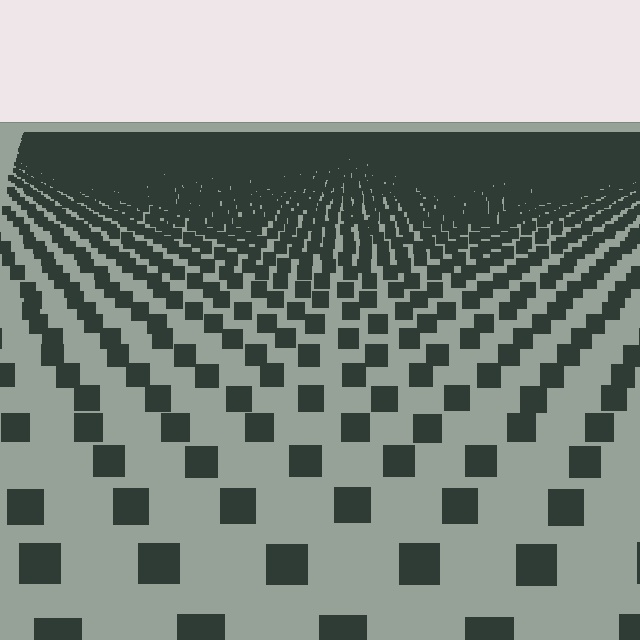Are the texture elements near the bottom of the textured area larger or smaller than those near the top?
Larger. Near the bottom, elements are closer to the viewer and appear at a bigger on-screen size.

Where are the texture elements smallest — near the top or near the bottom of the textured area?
Near the top.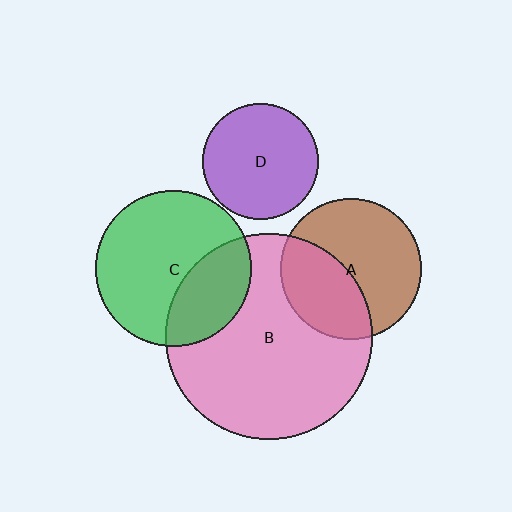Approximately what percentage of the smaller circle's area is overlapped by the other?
Approximately 40%.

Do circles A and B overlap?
Yes.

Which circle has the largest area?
Circle B (pink).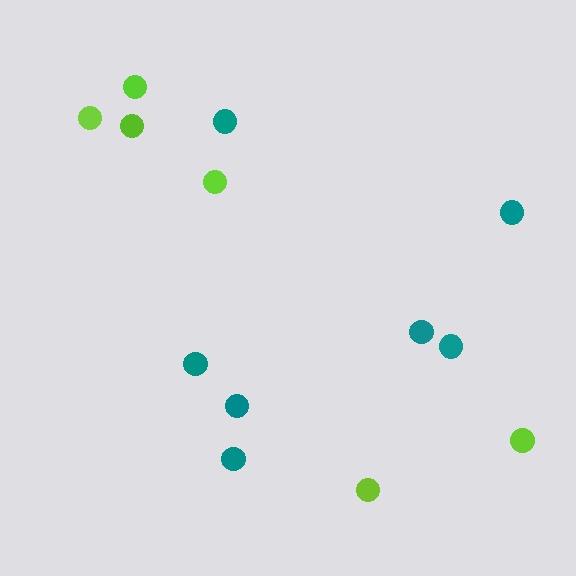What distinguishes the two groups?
There are 2 groups: one group of teal circles (7) and one group of lime circles (6).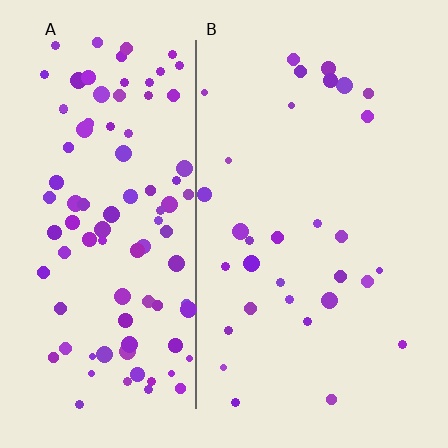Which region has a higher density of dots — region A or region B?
A (the left).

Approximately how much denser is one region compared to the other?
Approximately 3.2× — region A over region B.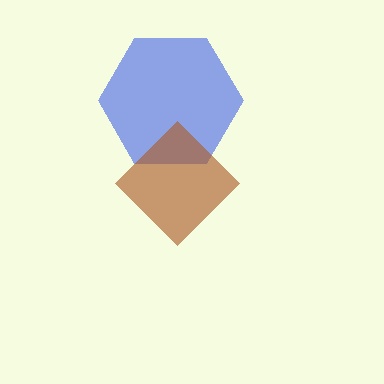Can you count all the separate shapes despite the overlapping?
Yes, there are 2 separate shapes.